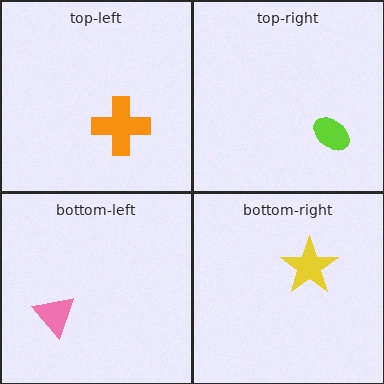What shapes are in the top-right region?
The lime ellipse.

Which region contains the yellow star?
The bottom-right region.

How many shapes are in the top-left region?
1.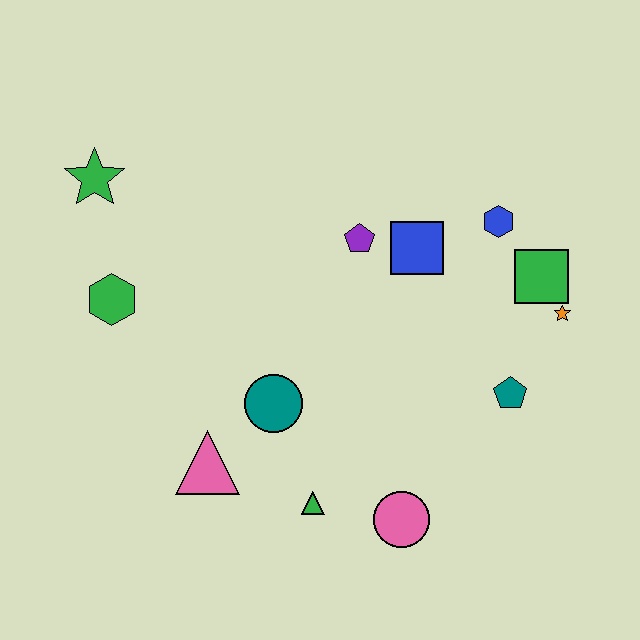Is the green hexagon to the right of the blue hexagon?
No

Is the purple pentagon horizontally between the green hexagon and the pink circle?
Yes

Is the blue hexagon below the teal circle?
No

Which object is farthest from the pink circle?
The green star is farthest from the pink circle.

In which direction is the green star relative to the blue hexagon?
The green star is to the left of the blue hexagon.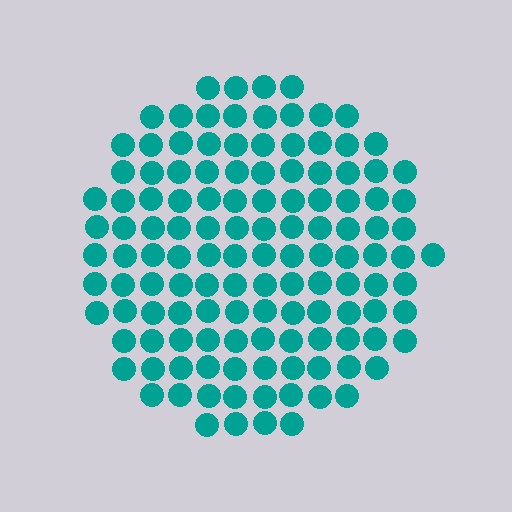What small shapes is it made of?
It is made of small circles.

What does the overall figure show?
The overall figure shows a circle.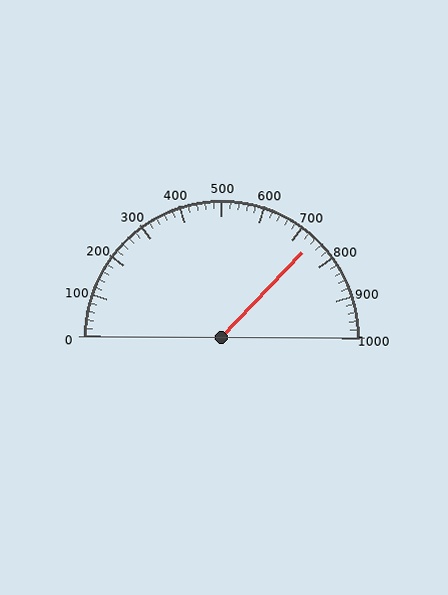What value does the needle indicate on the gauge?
The needle indicates approximately 740.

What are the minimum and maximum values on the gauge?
The gauge ranges from 0 to 1000.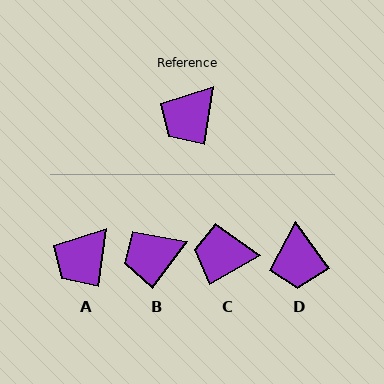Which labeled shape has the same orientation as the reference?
A.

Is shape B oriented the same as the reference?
No, it is off by about 29 degrees.